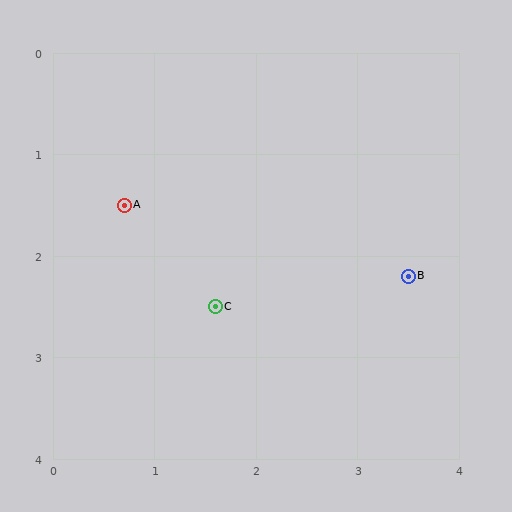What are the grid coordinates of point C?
Point C is at approximately (1.6, 2.5).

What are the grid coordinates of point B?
Point B is at approximately (3.5, 2.2).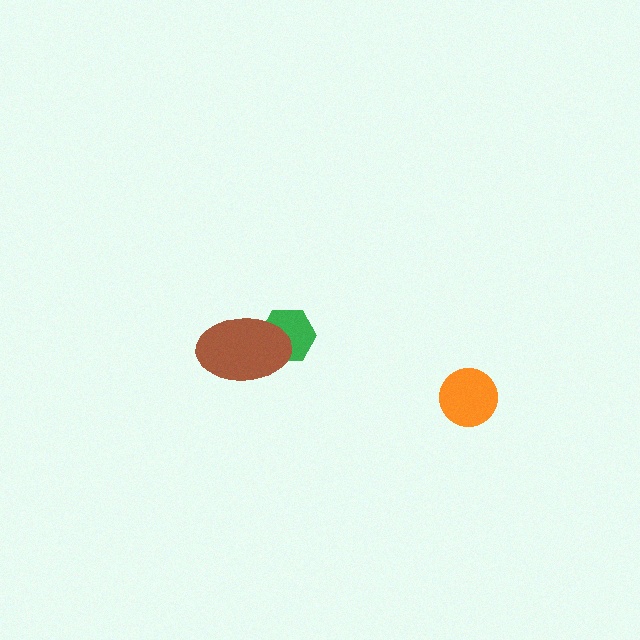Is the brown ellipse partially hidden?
No, no other shape covers it.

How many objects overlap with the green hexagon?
1 object overlaps with the green hexagon.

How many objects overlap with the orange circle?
0 objects overlap with the orange circle.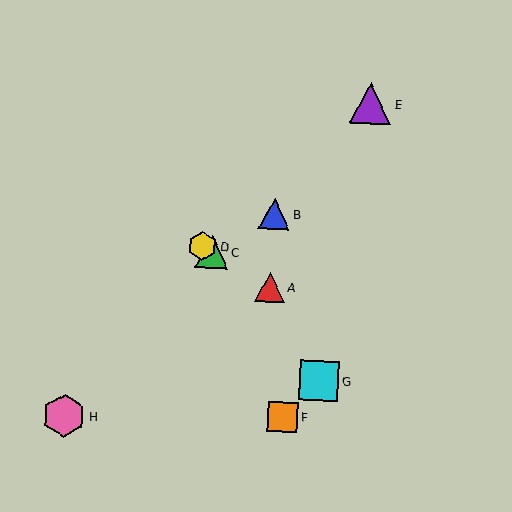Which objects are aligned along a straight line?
Objects A, C, D are aligned along a straight line.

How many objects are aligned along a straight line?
3 objects (A, C, D) are aligned along a straight line.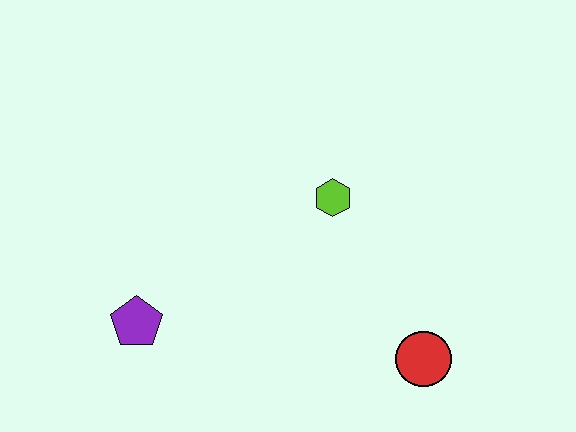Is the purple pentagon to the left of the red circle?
Yes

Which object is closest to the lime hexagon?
The red circle is closest to the lime hexagon.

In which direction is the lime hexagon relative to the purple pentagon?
The lime hexagon is to the right of the purple pentagon.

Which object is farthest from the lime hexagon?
The purple pentagon is farthest from the lime hexagon.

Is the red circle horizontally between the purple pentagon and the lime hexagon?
No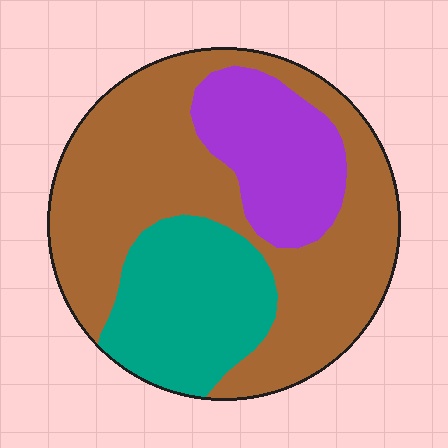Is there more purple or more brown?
Brown.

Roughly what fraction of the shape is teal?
Teal covers around 25% of the shape.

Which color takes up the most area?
Brown, at roughly 55%.